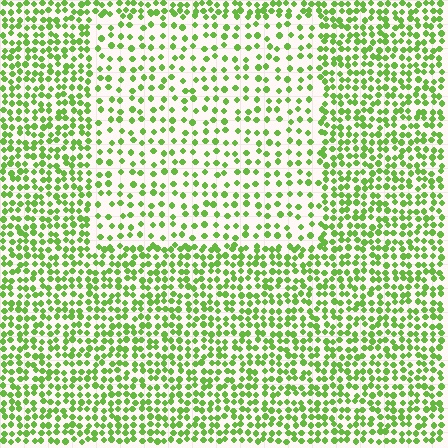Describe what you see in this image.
The image contains small lime elements arranged at two different densities. A rectangle-shaped region is visible where the elements are less densely packed than the surrounding area.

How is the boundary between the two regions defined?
The boundary is defined by a change in element density (approximately 1.9x ratio). All elements are the same color, size, and shape.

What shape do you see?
I see a rectangle.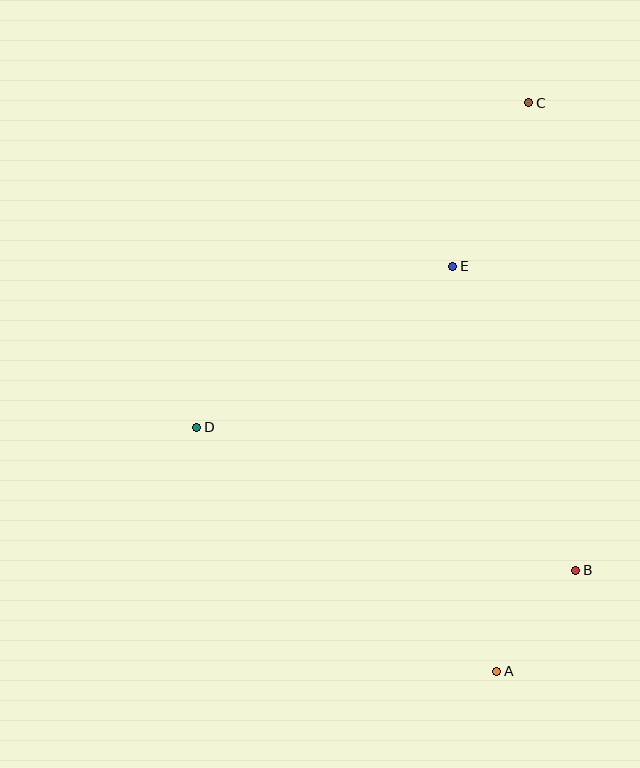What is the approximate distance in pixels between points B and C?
The distance between B and C is approximately 470 pixels.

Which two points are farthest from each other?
Points A and C are farthest from each other.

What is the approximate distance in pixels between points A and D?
The distance between A and D is approximately 387 pixels.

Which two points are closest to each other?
Points A and B are closest to each other.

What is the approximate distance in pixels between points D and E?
The distance between D and E is approximately 302 pixels.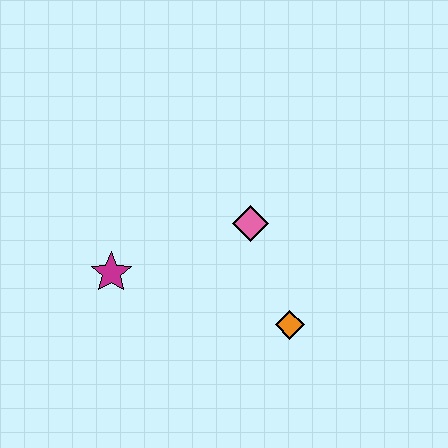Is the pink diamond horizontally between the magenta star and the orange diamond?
Yes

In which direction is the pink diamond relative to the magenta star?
The pink diamond is to the right of the magenta star.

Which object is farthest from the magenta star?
The orange diamond is farthest from the magenta star.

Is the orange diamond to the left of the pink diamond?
No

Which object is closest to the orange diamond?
The pink diamond is closest to the orange diamond.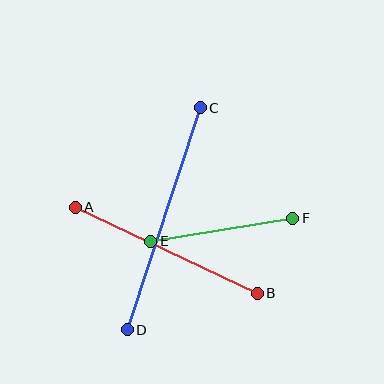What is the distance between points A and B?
The distance is approximately 201 pixels.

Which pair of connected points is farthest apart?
Points C and D are farthest apart.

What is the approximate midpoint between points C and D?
The midpoint is at approximately (164, 219) pixels.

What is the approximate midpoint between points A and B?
The midpoint is at approximately (166, 250) pixels.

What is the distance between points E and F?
The distance is approximately 143 pixels.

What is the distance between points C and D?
The distance is approximately 234 pixels.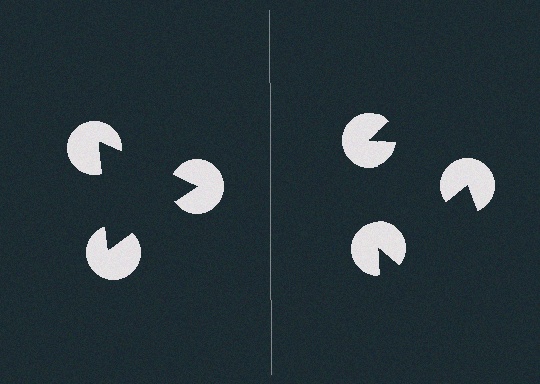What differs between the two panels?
The pac-man discs are positioned identically on both sides; only the wedge orientations differ. On the left they align to a triangle; on the right they are misaligned.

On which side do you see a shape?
An illusory triangle appears on the left side. On the right side the wedge cuts are rotated, so no coherent shape forms.